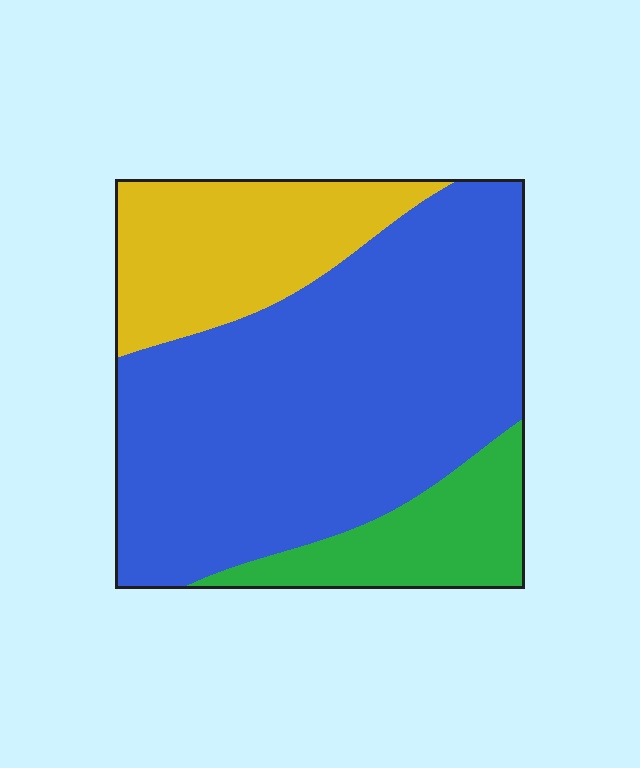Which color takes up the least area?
Green, at roughly 15%.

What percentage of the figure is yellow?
Yellow covers 22% of the figure.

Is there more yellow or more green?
Yellow.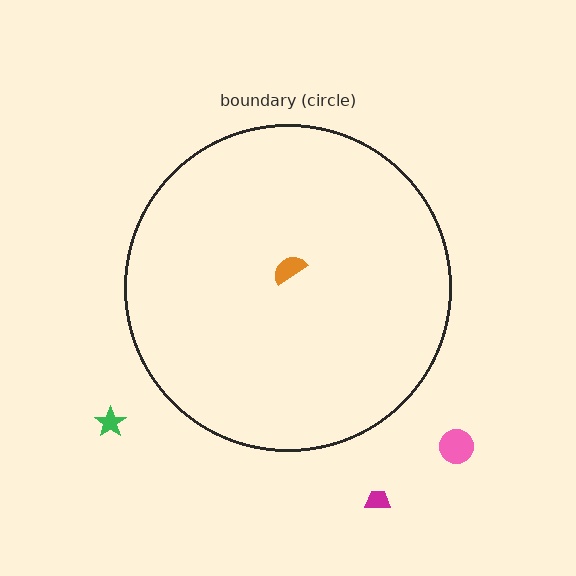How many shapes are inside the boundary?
1 inside, 3 outside.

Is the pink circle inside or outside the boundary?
Outside.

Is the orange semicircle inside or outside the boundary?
Inside.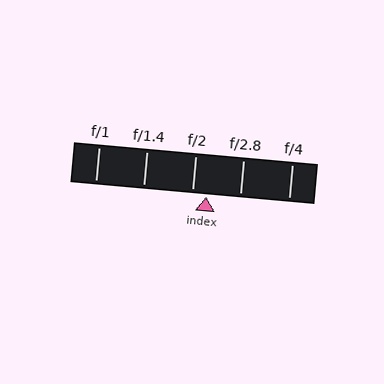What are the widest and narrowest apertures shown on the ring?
The widest aperture shown is f/1 and the narrowest is f/4.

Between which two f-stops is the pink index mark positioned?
The index mark is between f/2 and f/2.8.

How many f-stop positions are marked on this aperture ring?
There are 5 f-stop positions marked.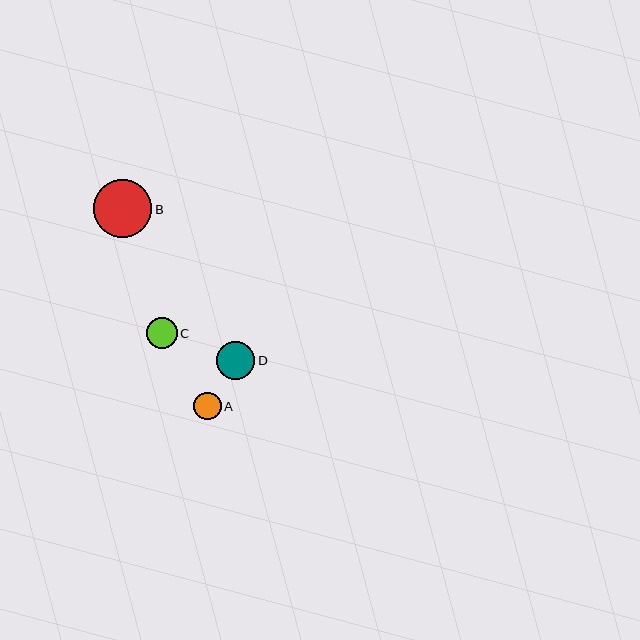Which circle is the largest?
Circle B is the largest with a size of approximately 58 pixels.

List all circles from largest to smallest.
From largest to smallest: B, D, C, A.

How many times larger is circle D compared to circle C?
Circle D is approximately 1.2 times the size of circle C.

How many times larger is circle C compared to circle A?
Circle C is approximately 1.1 times the size of circle A.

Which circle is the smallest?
Circle A is the smallest with a size of approximately 27 pixels.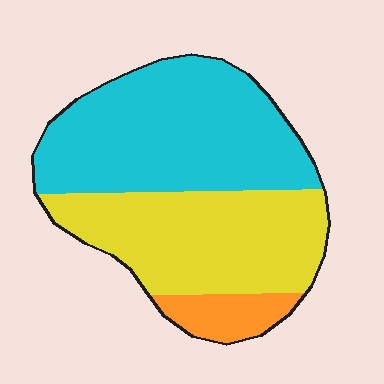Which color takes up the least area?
Orange, at roughly 10%.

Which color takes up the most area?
Cyan, at roughly 50%.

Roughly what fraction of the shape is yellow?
Yellow takes up about two fifths (2/5) of the shape.